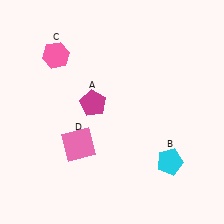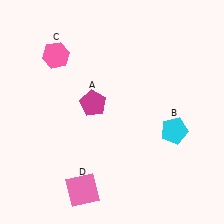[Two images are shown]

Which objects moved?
The objects that moved are: the cyan pentagon (B), the pink square (D).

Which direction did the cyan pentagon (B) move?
The cyan pentagon (B) moved up.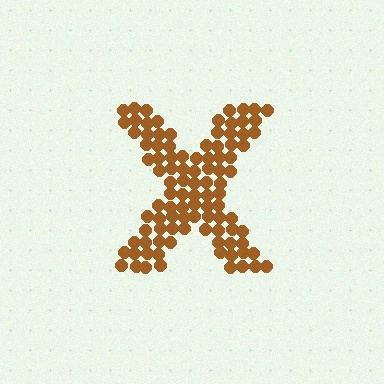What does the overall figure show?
The overall figure shows the letter X.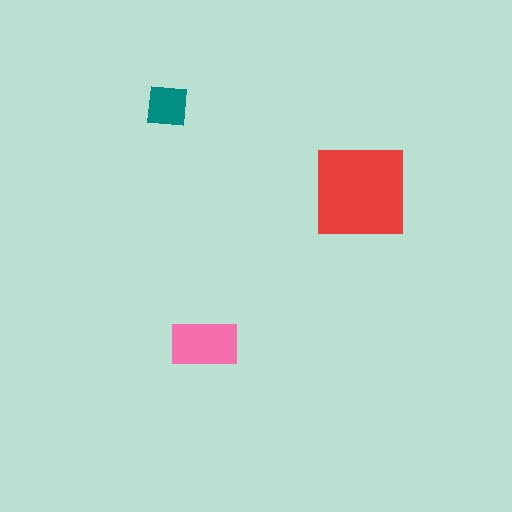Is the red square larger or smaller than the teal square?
Larger.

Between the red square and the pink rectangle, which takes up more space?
The red square.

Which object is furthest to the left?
The teal square is leftmost.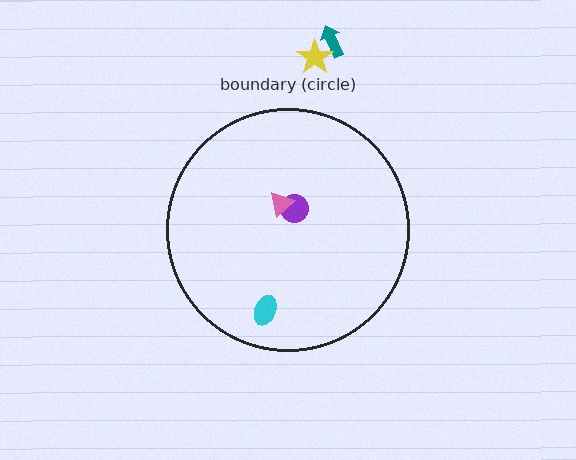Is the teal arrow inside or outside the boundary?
Outside.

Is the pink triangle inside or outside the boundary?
Inside.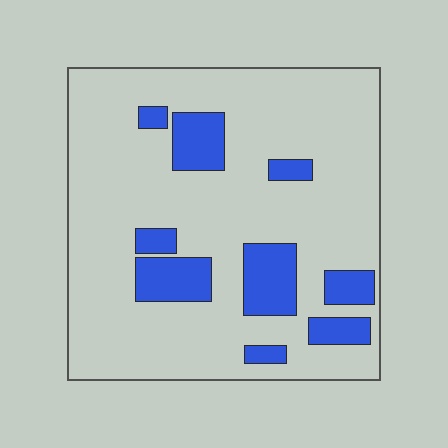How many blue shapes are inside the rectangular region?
9.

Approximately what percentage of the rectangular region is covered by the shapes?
Approximately 20%.